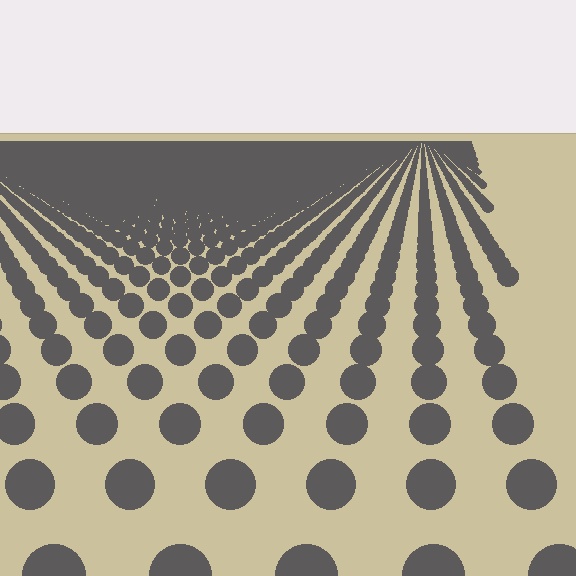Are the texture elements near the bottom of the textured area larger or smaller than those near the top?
Larger. Near the bottom, elements are closer to the viewer and appear at a bigger on-screen size.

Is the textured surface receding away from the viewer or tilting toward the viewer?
The surface is receding away from the viewer. Texture elements get smaller and denser toward the top.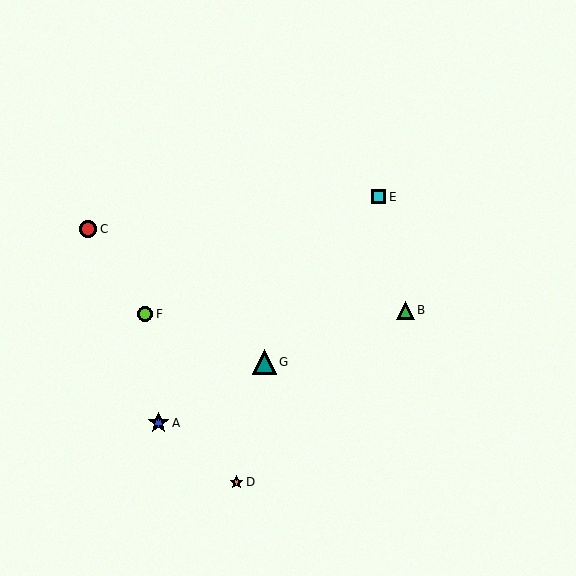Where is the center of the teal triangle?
The center of the teal triangle is at (264, 362).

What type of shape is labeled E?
Shape E is a cyan square.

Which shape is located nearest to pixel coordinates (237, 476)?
The orange star (labeled D) at (236, 482) is nearest to that location.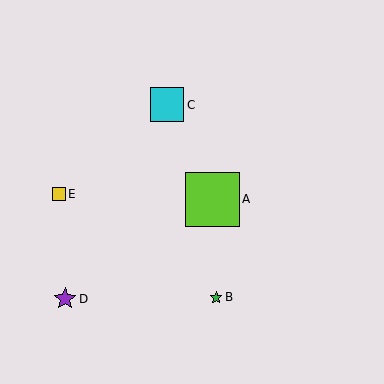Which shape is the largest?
The lime square (labeled A) is the largest.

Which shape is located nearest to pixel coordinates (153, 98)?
The cyan square (labeled C) at (167, 105) is nearest to that location.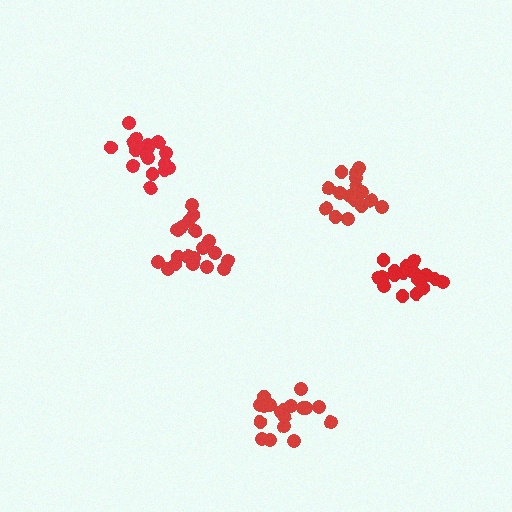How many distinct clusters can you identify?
There are 5 distinct clusters.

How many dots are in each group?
Group 1: 19 dots, Group 2: 16 dots, Group 3: 18 dots, Group 4: 20 dots, Group 5: 19 dots (92 total).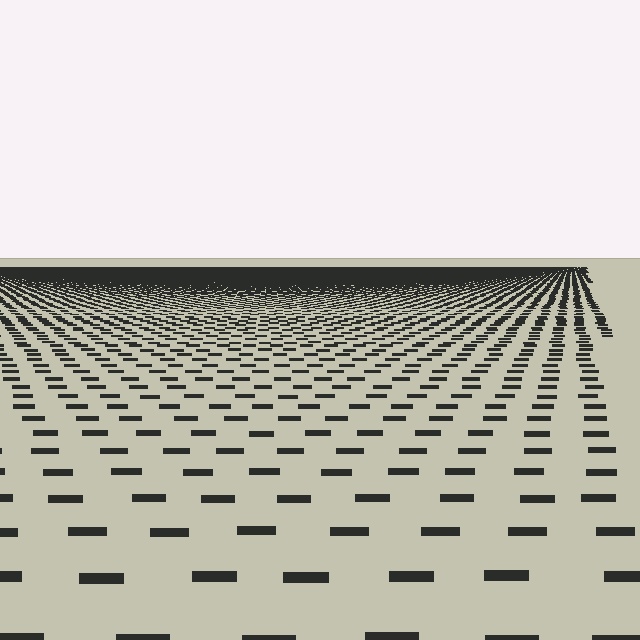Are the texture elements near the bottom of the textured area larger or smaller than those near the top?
Larger. Near the bottom, elements are closer to the viewer and appear at a bigger on-screen size.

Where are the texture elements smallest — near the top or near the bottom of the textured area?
Near the top.